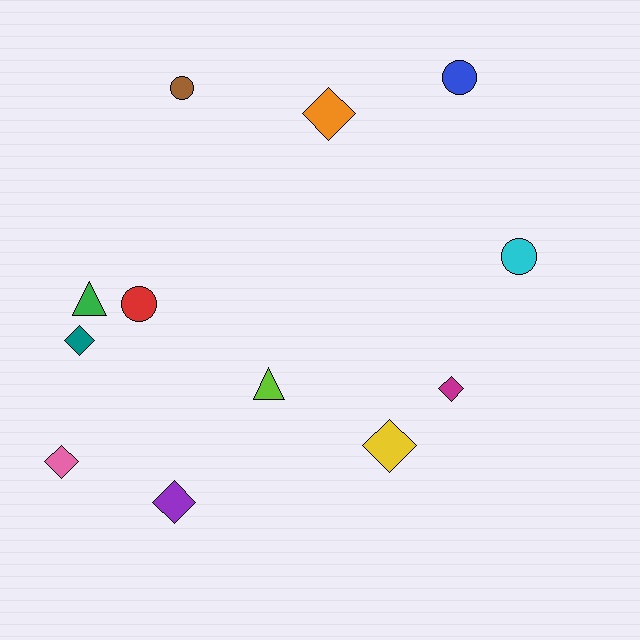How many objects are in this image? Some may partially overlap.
There are 12 objects.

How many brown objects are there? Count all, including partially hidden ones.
There is 1 brown object.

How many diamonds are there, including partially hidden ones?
There are 6 diamonds.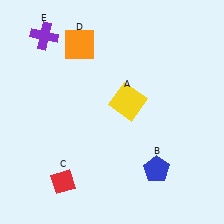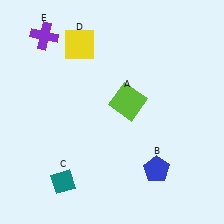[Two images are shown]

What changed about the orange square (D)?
In Image 1, D is orange. In Image 2, it changed to yellow.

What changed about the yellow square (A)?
In Image 1, A is yellow. In Image 2, it changed to lime.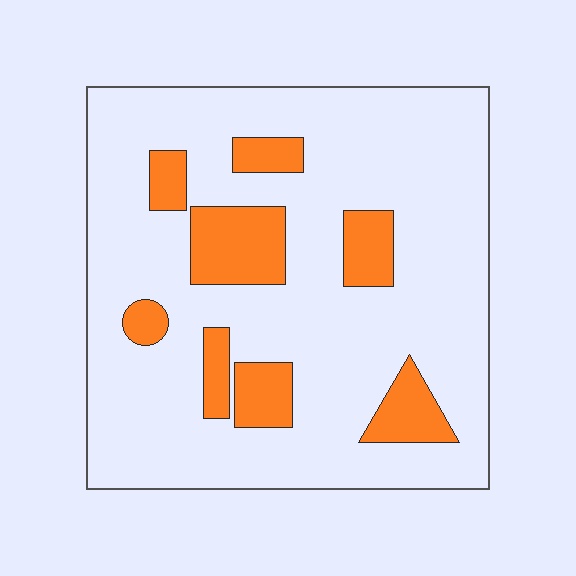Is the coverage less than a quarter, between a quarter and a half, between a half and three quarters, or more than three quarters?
Less than a quarter.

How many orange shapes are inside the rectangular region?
8.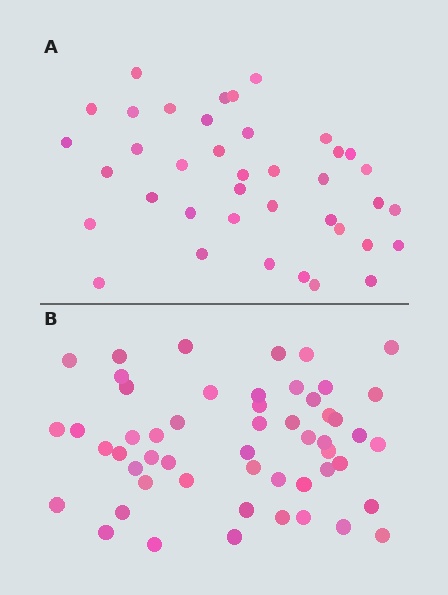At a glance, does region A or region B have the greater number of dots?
Region B (the bottom region) has more dots.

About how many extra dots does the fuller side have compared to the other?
Region B has approximately 15 more dots than region A.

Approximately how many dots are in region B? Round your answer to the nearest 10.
About 50 dots. (The exact count is 53, which rounds to 50.)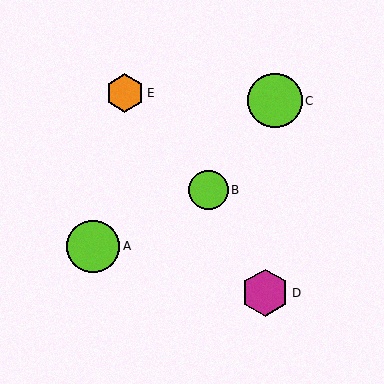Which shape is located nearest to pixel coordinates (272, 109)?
The lime circle (labeled C) at (275, 101) is nearest to that location.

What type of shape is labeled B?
Shape B is a lime circle.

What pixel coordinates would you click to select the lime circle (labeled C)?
Click at (275, 101) to select the lime circle C.